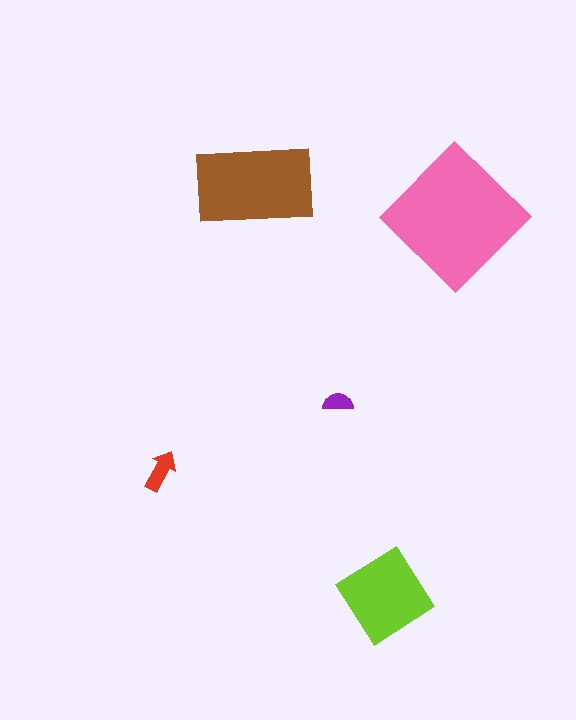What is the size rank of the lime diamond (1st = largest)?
3rd.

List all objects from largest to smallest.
The pink diamond, the brown rectangle, the lime diamond, the red arrow, the purple semicircle.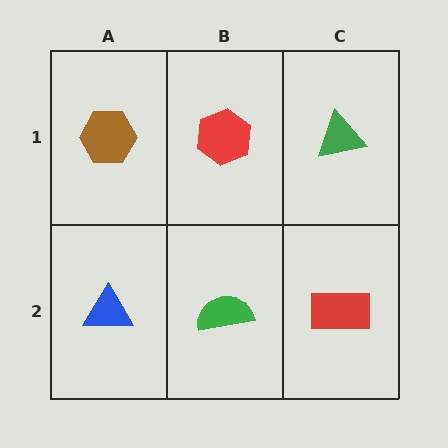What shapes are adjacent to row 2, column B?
A red hexagon (row 1, column B), a blue triangle (row 2, column A), a red rectangle (row 2, column C).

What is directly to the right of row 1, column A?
A red hexagon.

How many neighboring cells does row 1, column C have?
2.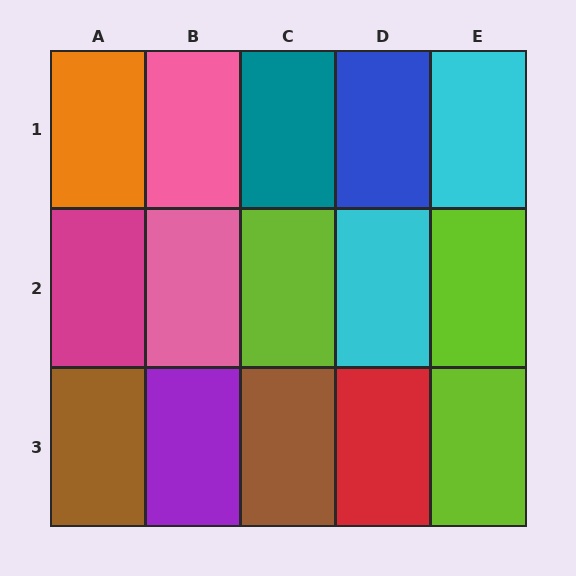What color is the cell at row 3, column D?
Red.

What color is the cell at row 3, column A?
Brown.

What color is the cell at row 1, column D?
Blue.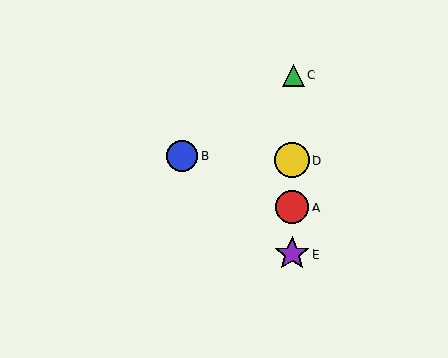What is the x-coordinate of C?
Object C is at x≈293.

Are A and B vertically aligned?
No, A is at x≈292 and B is at x≈182.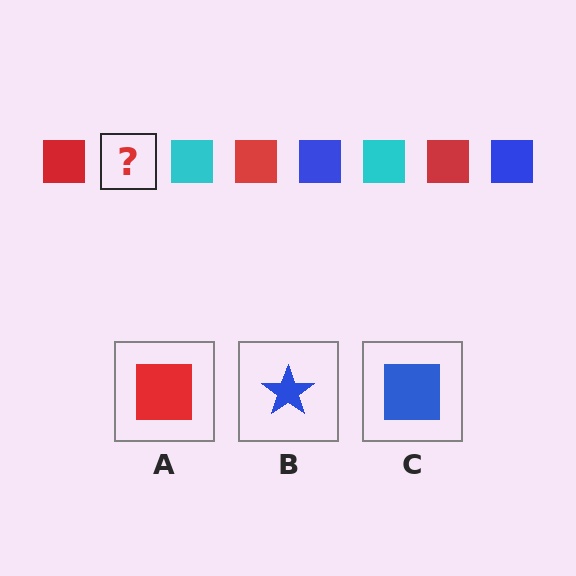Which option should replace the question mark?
Option C.